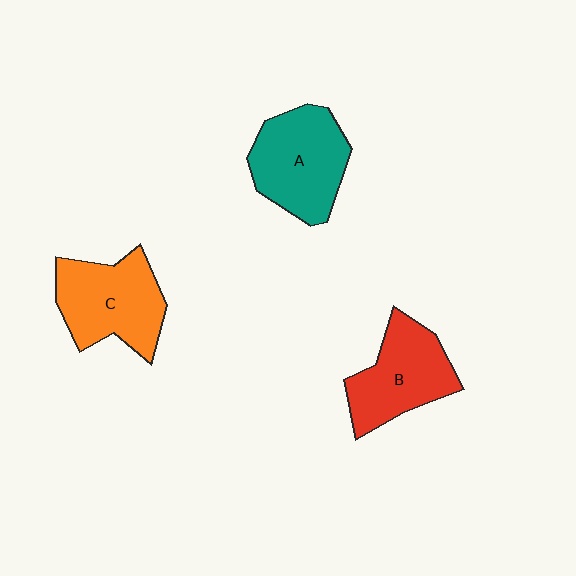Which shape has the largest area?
Shape A (teal).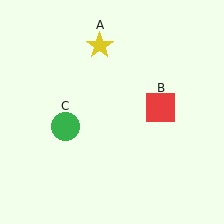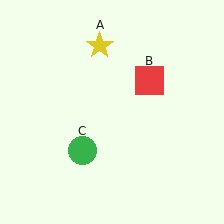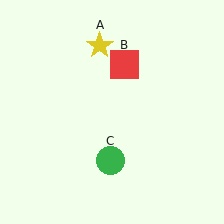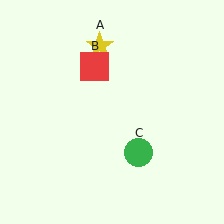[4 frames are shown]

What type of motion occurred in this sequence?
The red square (object B), green circle (object C) rotated counterclockwise around the center of the scene.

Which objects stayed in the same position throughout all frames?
Yellow star (object A) remained stationary.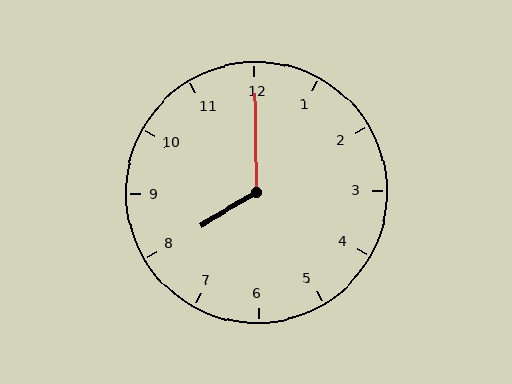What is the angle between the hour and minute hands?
Approximately 120 degrees.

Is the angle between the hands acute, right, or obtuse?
It is obtuse.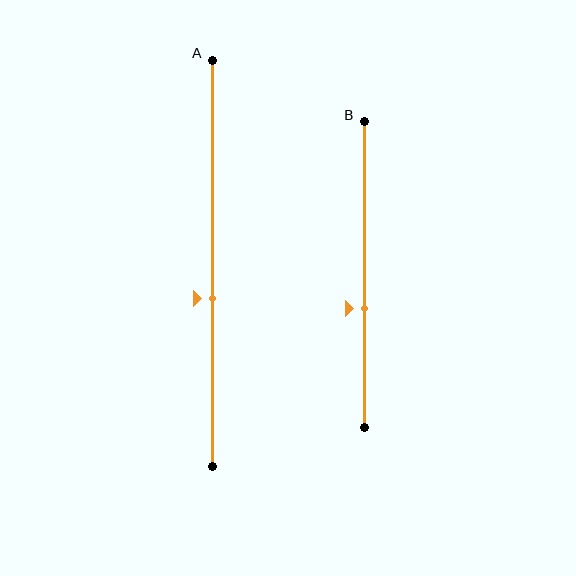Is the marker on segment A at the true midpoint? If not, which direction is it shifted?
No, the marker on segment A is shifted downward by about 9% of the segment length.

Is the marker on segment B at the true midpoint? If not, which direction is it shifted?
No, the marker on segment B is shifted downward by about 11% of the segment length.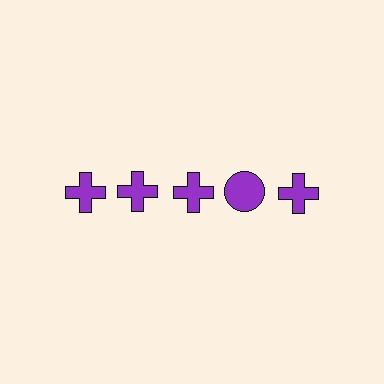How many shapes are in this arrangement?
There are 5 shapes arranged in a grid pattern.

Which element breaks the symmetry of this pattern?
The purple circle in the top row, second from right column breaks the symmetry. All other shapes are purple crosses.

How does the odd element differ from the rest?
It has a different shape: circle instead of cross.